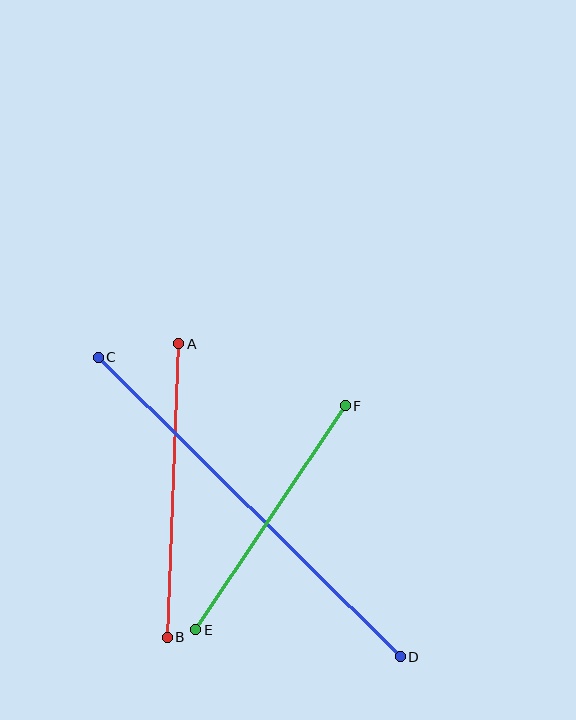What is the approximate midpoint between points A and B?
The midpoint is at approximately (173, 490) pixels.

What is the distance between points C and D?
The distance is approximately 425 pixels.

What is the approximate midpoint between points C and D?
The midpoint is at approximately (249, 507) pixels.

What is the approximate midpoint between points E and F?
The midpoint is at approximately (271, 518) pixels.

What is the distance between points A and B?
The distance is approximately 294 pixels.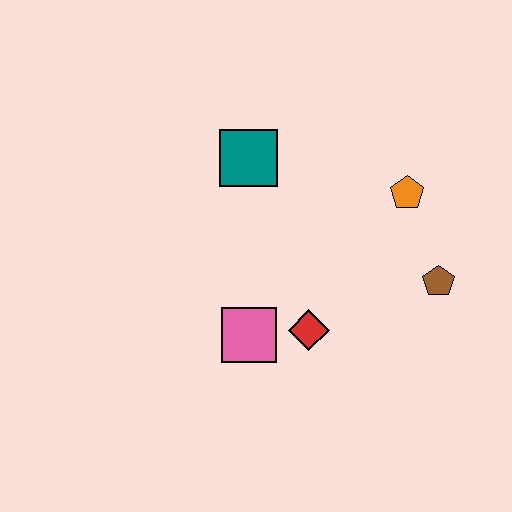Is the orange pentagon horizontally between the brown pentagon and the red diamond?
Yes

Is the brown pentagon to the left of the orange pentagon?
No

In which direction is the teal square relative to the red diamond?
The teal square is above the red diamond.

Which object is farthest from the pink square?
The orange pentagon is farthest from the pink square.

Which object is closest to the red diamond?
The pink square is closest to the red diamond.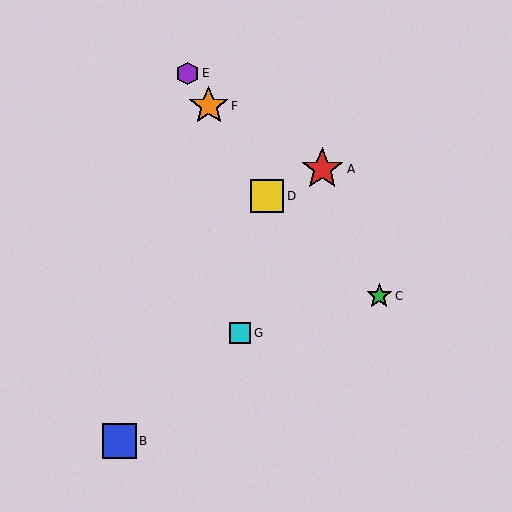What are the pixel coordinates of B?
Object B is at (119, 441).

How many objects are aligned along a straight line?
3 objects (D, E, F) are aligned along a straight line.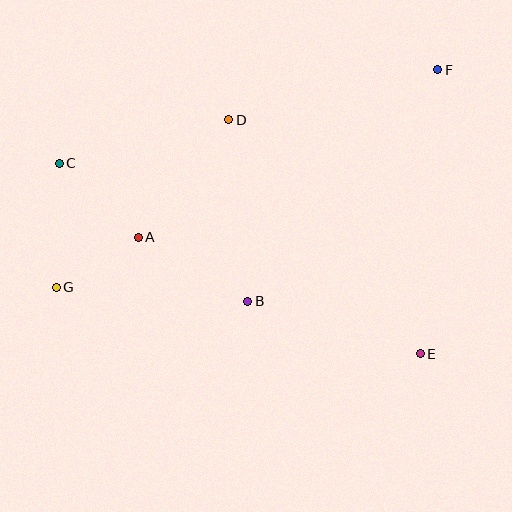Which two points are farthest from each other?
Points F and G are farthest from each other.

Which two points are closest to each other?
Points A and G are closest to each other.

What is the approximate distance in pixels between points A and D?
The distance between A and D is approximately 148 pixels.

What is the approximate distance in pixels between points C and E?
The distance between C and E is approximately 408 pixels.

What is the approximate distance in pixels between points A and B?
The distance between A and B is approximately 127 pixels.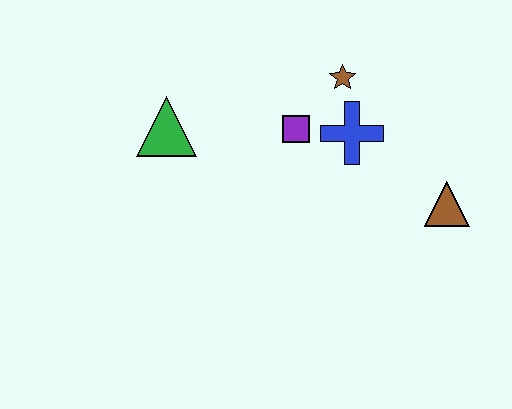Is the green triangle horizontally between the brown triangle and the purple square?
No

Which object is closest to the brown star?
The blue cross is closest to the brown star.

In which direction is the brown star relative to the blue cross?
The brown star is above the blue cross.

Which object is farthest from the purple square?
The brown triangle is farthest from the purple square.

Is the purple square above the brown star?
No